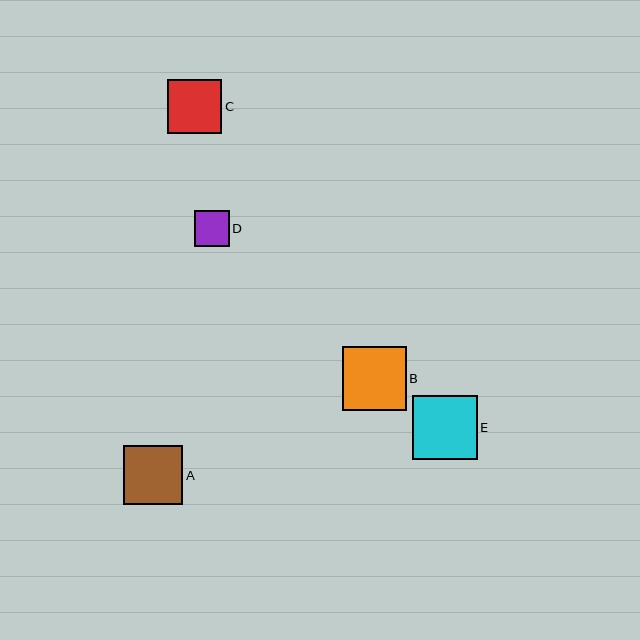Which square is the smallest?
Square D is the smallest with a size of approximately 35 pixels.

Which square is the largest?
Square E is the largest with a size of approximately 64 pixels.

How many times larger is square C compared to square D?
Square C is approximately 1.5 times the size of square D.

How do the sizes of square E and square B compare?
Square E and square B are approximately the same size.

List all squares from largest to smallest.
From largest to smallest: E, B, A, C, D.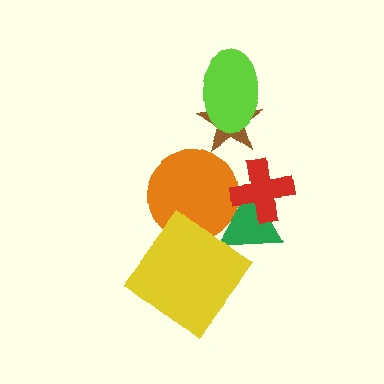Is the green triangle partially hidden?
Yes, it is partially covered by another shape.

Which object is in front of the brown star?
The lime ellipse is in front of the brown star.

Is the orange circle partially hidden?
Yes, it is partially covered by another shape.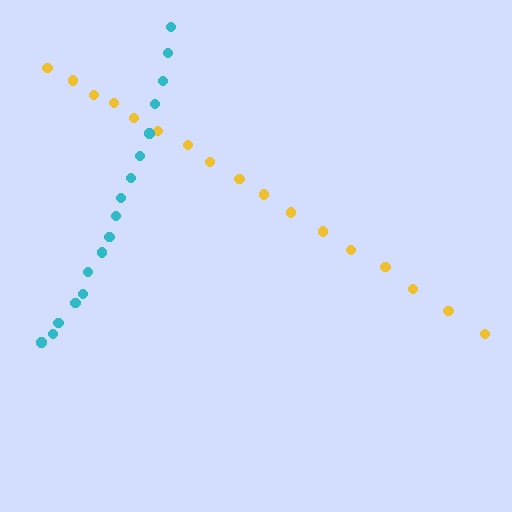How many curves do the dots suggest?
There are 2 distinct paths.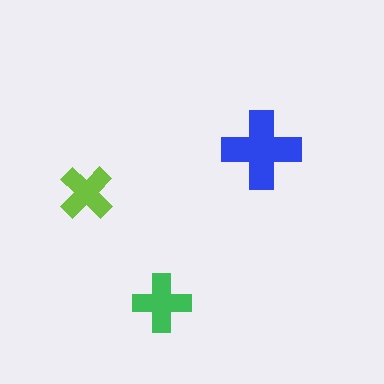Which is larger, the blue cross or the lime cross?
The blue one.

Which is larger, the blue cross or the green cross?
The blue one.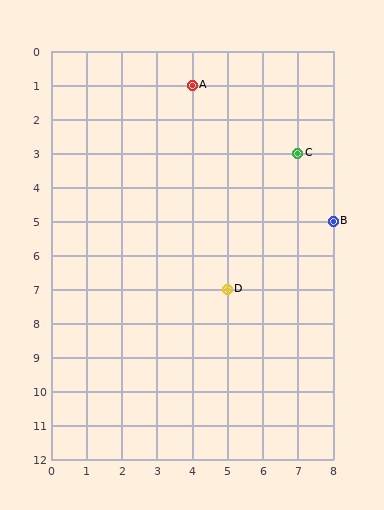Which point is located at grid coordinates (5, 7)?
Point D is at (5, 7).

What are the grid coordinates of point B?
Point B is at grid coordinates (8, 5).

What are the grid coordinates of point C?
Point C is at grid coordinates (7, 3).